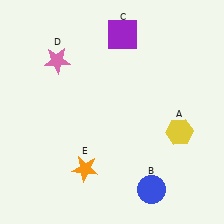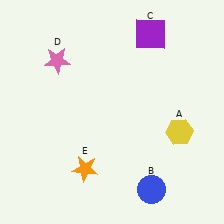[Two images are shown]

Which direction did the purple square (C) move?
The purple square (C) moved right.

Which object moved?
The purple square (C) moved right.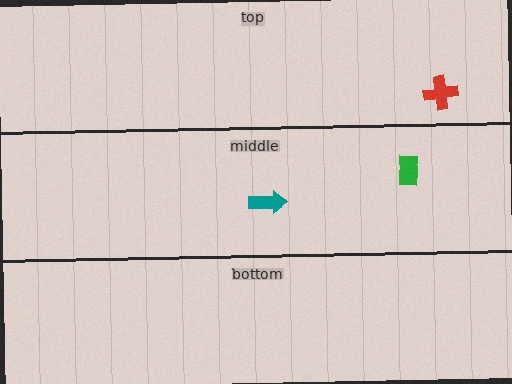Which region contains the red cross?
The top region.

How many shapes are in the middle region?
2.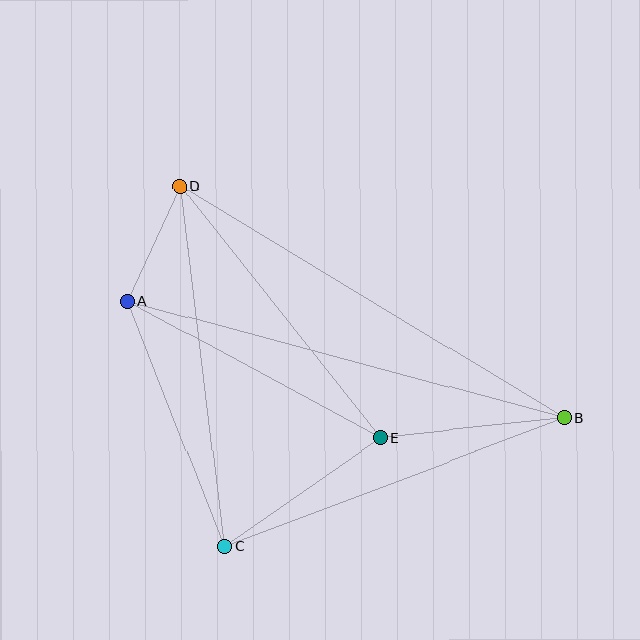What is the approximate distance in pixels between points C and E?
The distance between C and E is approximately 191 pixels.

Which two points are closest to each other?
Points A and D are closest to each other.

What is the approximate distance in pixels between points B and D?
The distance between B and D is approximately 449 pixels.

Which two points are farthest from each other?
Points A and B are farthest from each other.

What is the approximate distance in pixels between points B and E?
The distance between B and E is approximately 185 pixels.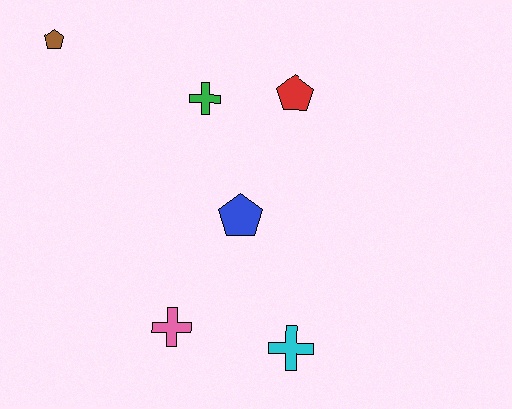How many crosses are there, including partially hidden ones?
There are 3 crosses.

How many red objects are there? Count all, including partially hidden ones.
There is 1 red object.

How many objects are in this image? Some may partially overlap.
There are 6 objects.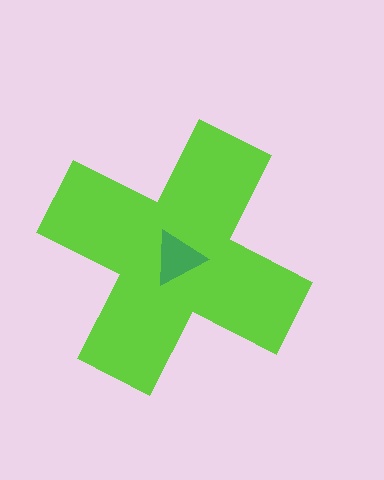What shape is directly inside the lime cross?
The green triangle.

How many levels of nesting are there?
2.